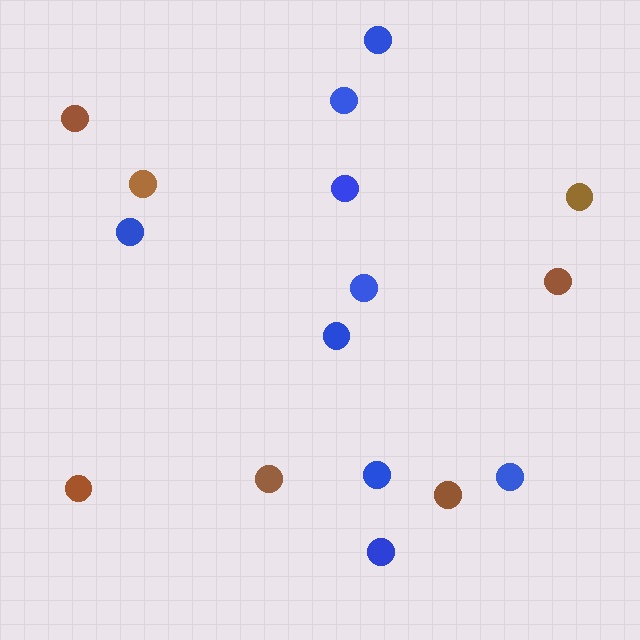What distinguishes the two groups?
There are 2 groups: one group of brown circles (7) and one group of blue circles (9).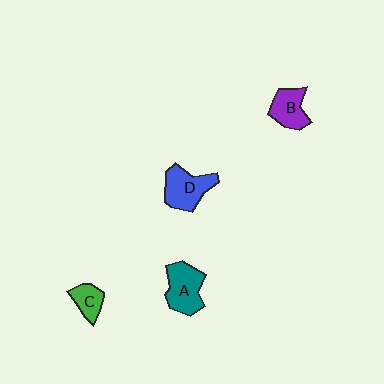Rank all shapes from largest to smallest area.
From largest to smallest: A (teal), D (blue), B (purple), C (green).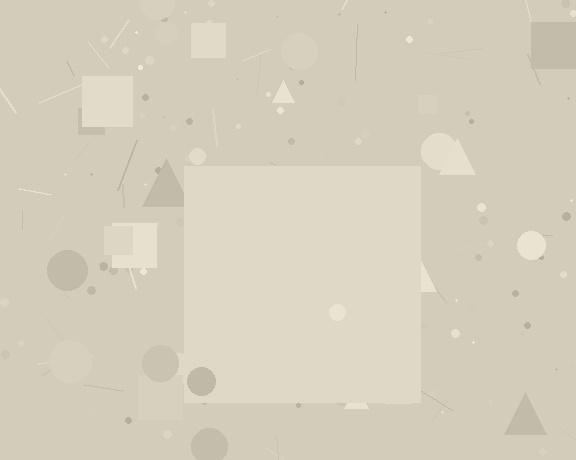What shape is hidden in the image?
A square is hidden in the image.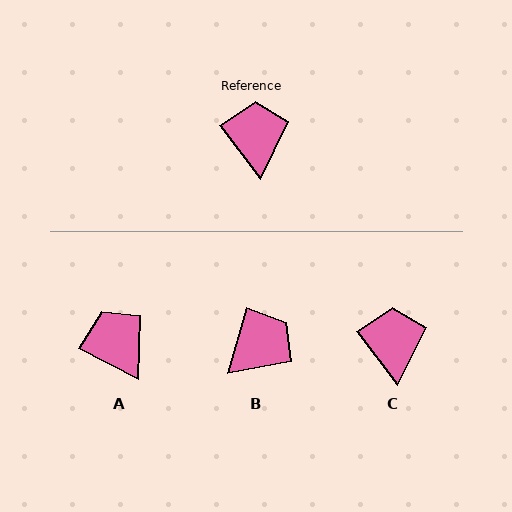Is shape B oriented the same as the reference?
No, it is off by about 53 degrees.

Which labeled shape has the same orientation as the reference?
C.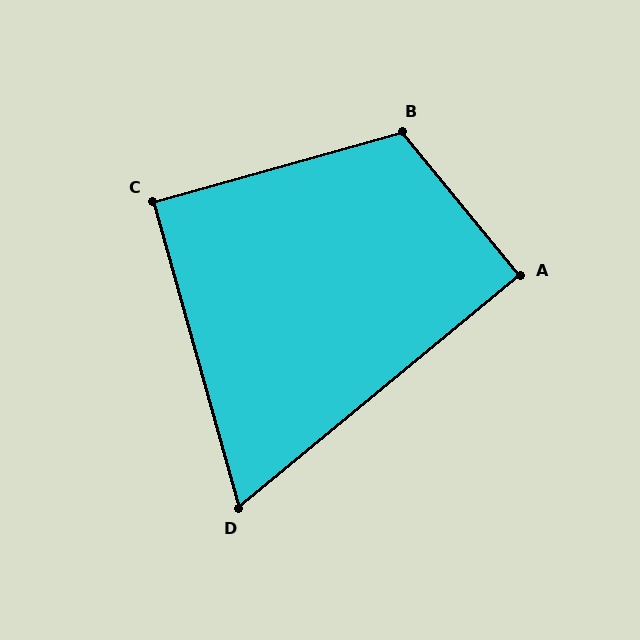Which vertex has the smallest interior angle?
D, at approximately 66 degrees.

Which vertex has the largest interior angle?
B, at approximately 114 degrees.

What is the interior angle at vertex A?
Approximately 90 degrees (approximately right).